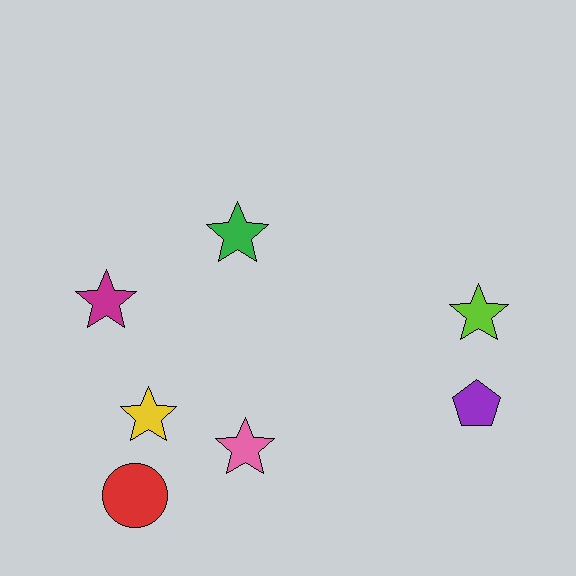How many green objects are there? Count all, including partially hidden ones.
There is 1 green object.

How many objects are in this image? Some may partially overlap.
There are 7 objects.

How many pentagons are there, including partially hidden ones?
There is 1 pentagon.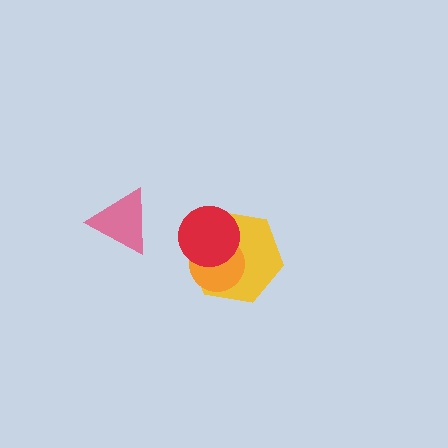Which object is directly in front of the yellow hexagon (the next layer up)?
The orange circle is directly in front of the yellow hexagon.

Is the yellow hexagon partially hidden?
Yes, it is partially covered by another shape.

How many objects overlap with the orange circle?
2 objects overlap with the orange circle.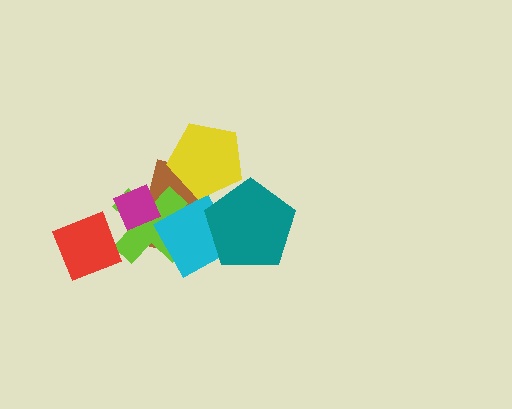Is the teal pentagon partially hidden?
Yes, it is partially covered by another shape.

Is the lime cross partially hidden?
Yes, it is partially covered by another shape.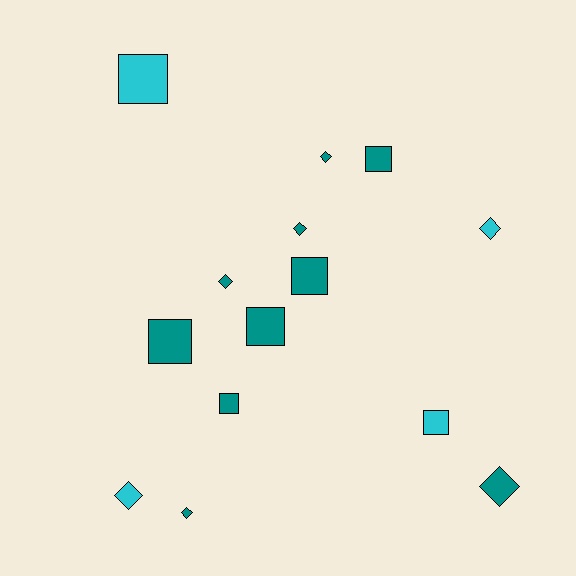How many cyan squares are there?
There are 2 cyan squares.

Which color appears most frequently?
Teal, with 10 objects.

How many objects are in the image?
There are 14 objects.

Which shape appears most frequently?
Square, with 7 objects.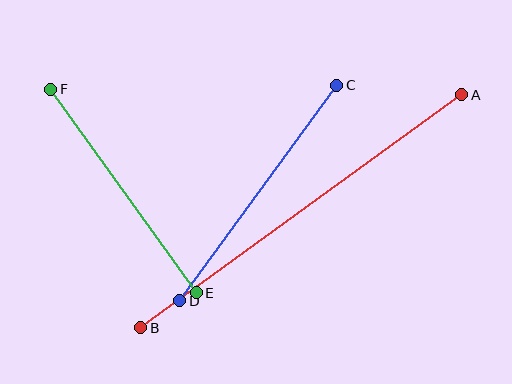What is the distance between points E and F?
The distance is approximately 250 pixels.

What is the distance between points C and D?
The distance is approximately 267 pixels.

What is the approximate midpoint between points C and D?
The midpoint is at approximately (258, 193) pixels.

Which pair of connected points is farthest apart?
Points A and B are farthest apart.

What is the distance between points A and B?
The distance is approximately 397 pixels.